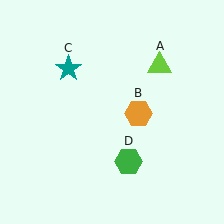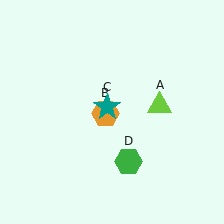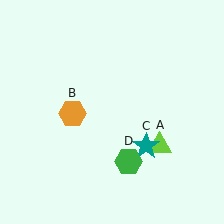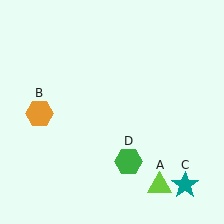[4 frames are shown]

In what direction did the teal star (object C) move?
The teal star (object C) moved down and to the right.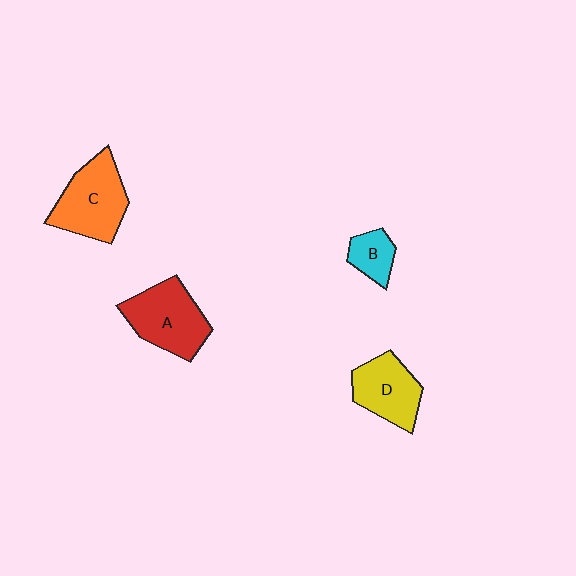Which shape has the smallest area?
Shape B (cyan).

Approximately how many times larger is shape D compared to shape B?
Approximately 1.9 times.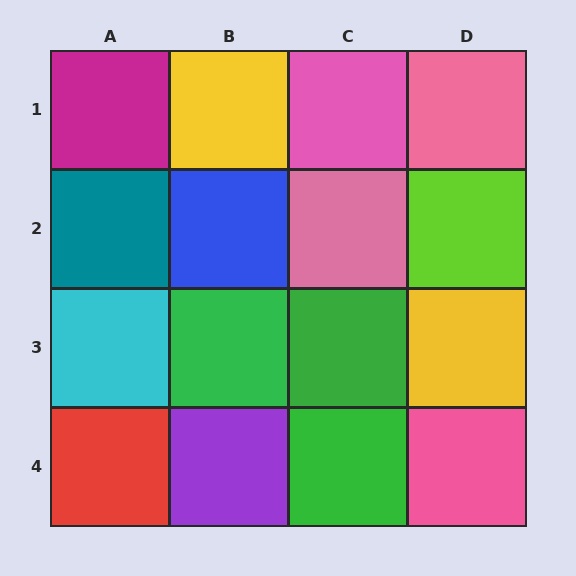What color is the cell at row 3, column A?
Cyan.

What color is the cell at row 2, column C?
Pink.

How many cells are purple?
1 cell is purple.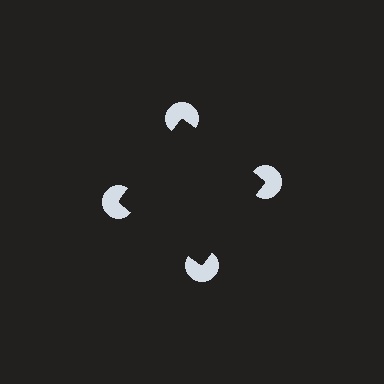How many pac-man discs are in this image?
There are 4 — one at each vertex of the illusory square.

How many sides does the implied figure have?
4 sides.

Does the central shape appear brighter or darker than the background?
It typically appears slightly darker than the background, even though no actual brightness change is drawn.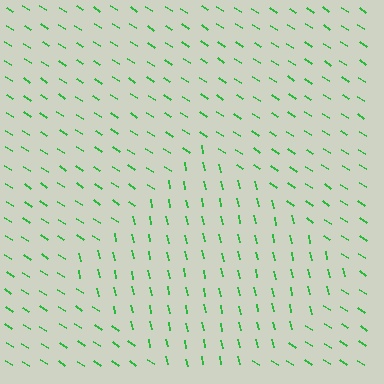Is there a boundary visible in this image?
Yes, there is a texture boundary formed by a change in line orientation.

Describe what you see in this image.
The image is filled with small green line segments. A diamond region in the image has lines oriented differently from the surrounding lines, creating a visible texture boundary.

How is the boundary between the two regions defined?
The boundary is defined purely by a change in line orientation (approximately 45 degrees difference). All lines are the same color and thickness.